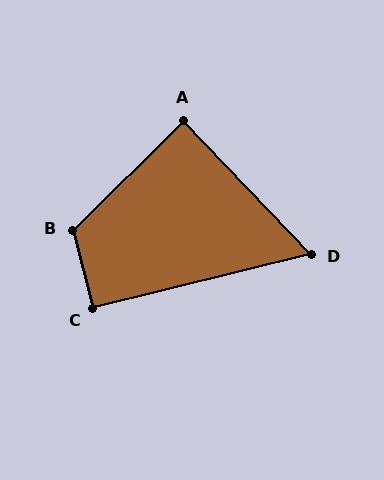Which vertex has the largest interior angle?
B, at approximately 120 degrees.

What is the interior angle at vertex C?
Approximately 91 degrees (approximately right).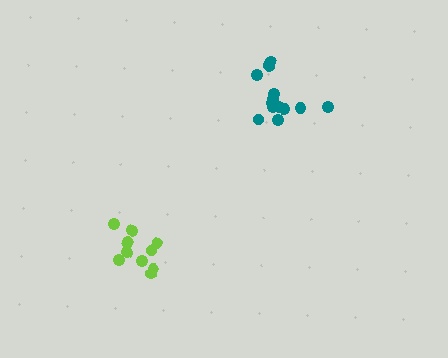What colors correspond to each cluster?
The clusters are colored: teal, lime.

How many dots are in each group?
Group 1: 13 dots, Group 2: 10 dots (23 total).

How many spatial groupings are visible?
There are 2 spatial groupings.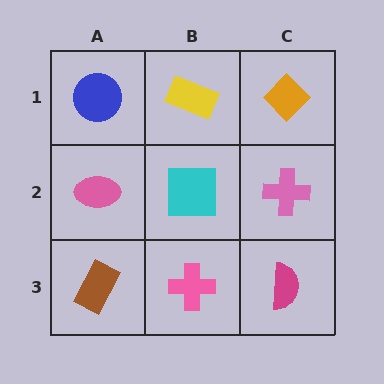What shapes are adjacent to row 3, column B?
A cyan square (row 2, column B), a brown rectangle (row 3, column A), a magenta semicircle (row 3, column C).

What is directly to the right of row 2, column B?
A pink cross.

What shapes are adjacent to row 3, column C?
A pink cross (row 2, column C), a pink cross (row 3, column B).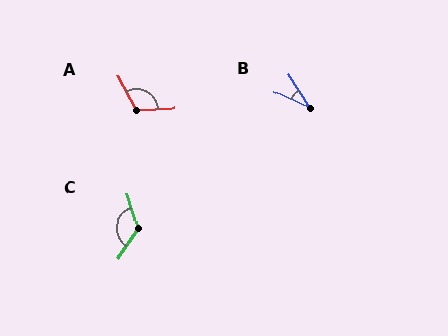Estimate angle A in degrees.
Approximately 117 degrees.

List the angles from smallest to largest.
B (34°), A (117°), C (129°).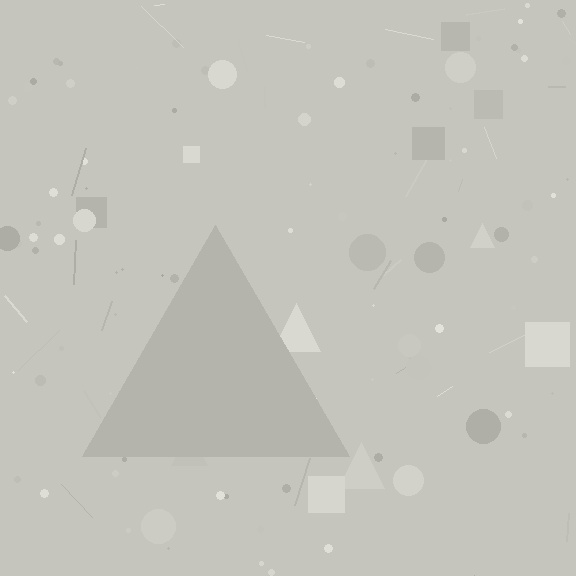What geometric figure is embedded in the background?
A triangle is embedded in the background.